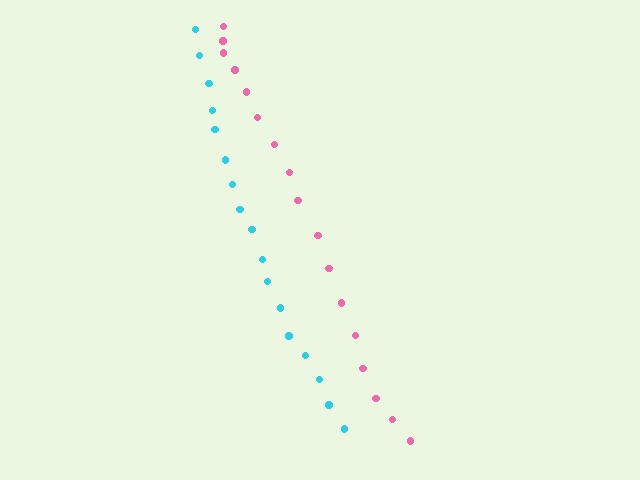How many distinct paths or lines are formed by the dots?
There are 2 distinct paths.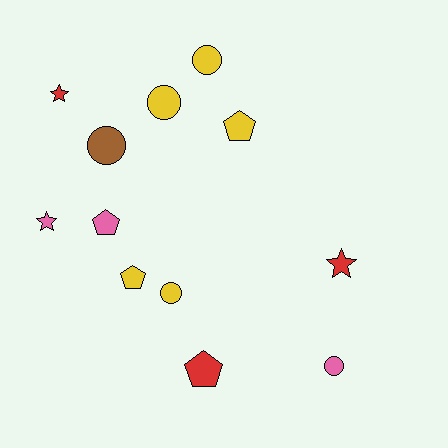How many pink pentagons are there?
There is 1 pink pentagon.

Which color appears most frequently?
Yellow, with 5 objects.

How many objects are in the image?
There are 12 objects.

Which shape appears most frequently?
Circle, with 5 objects.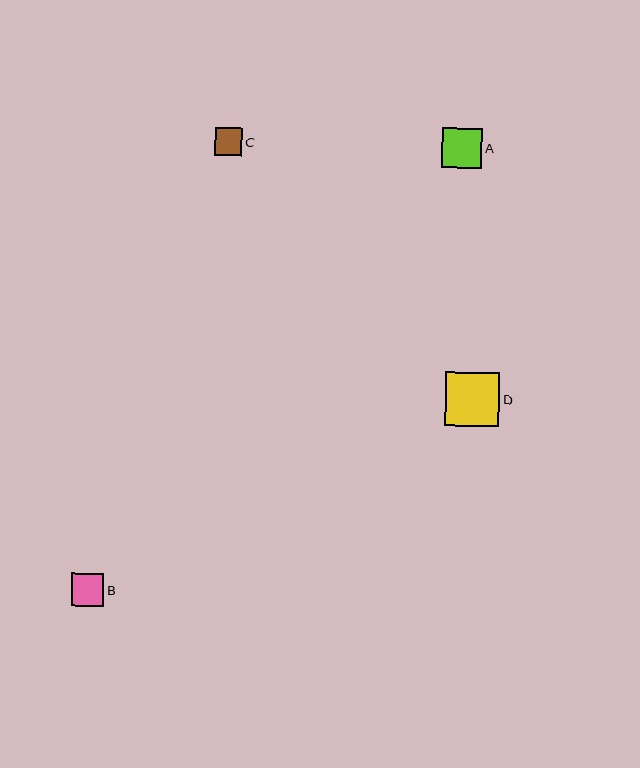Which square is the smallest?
Square C is the smallest with a size of approximately 28 pixels.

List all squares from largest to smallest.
From largest to smallest: D, A, B, C.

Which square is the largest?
Square D is the largest with a size of approximately 54 pixels.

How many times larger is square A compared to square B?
Square A is approximately 1.2 times the size of square B.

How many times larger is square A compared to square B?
Square A is approximately 1.2 times the size of square B.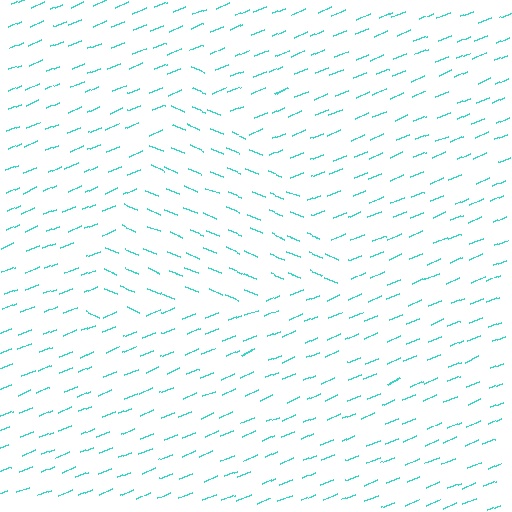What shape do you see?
I see a triangle.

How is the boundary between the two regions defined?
The boundary is defined purely by a change in line orientation (approximately 45 degrees difference). All lines are the same color and thickness.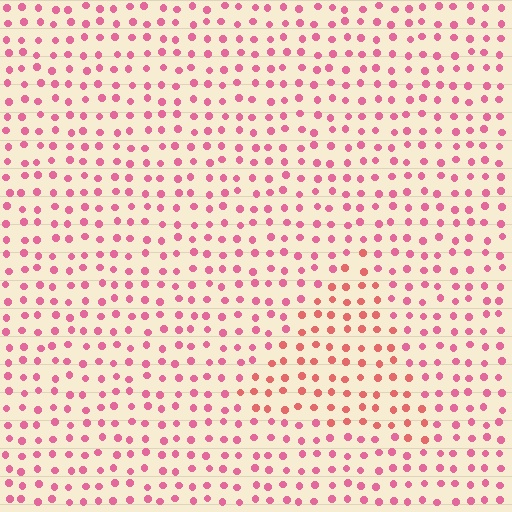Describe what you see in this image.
The image is filled with small pink elements in a uniform arrangement. A triangle-shaped region is visible where the elements are tinted to a slightly different hue, forming a subtle color boundary.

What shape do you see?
I see a triangle.